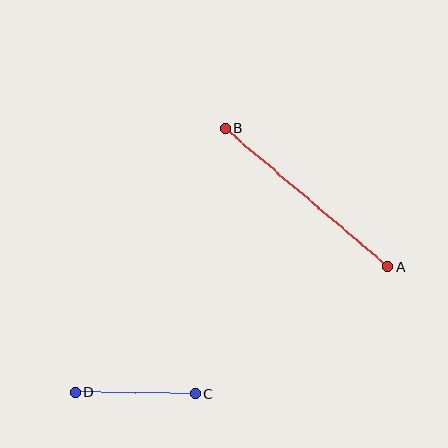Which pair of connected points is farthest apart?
Points A and B are farthest apart.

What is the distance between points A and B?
The distance is approximately 213 pixels.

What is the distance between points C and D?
The distance is approximately 120 pixels.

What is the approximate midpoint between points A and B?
The midpoint is at approximately (306, 197) pixels.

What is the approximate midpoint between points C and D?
The midpoint is at approximately (135, 393) pixels.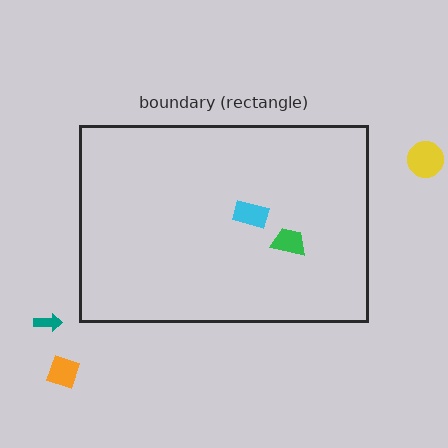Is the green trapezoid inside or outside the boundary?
Inside.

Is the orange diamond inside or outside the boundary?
Outside.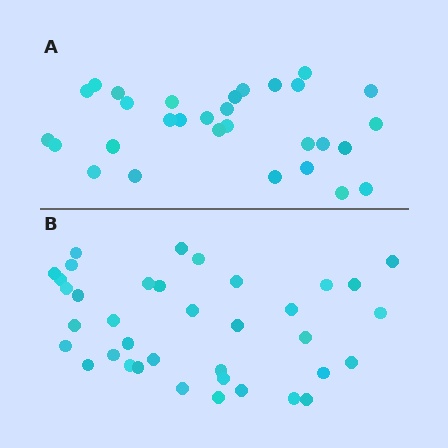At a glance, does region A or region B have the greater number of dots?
Region B (the bottom region) has more dots.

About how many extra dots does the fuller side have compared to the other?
Region B has roughly 8 or so more dots than region A.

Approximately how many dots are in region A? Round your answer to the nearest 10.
About 30 dots.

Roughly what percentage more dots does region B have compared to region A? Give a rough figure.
About 25% more.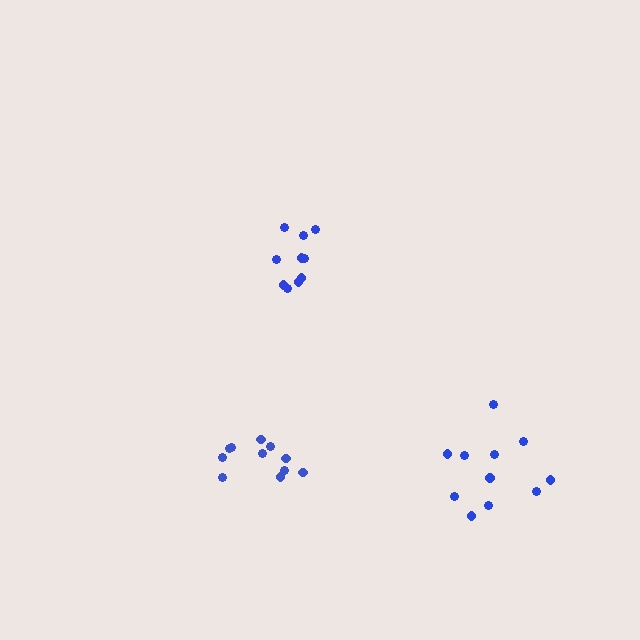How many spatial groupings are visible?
There are 3 spatial groupings.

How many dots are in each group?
Group 1: 11 dots, Group 2: 10 dots, Group 3: 11 dots (32 total).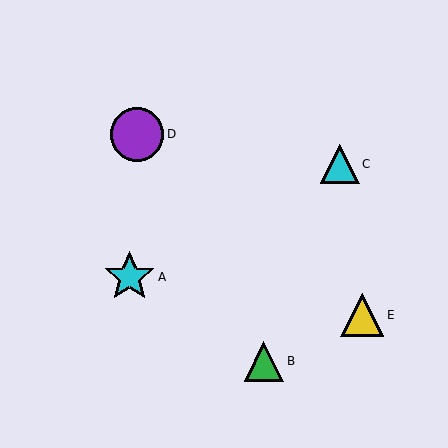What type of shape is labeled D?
Shape D is a purple circle.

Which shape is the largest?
The purple circle (labeled D) is the largest.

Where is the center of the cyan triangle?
The center of the cyan triangle is at (340, 164).